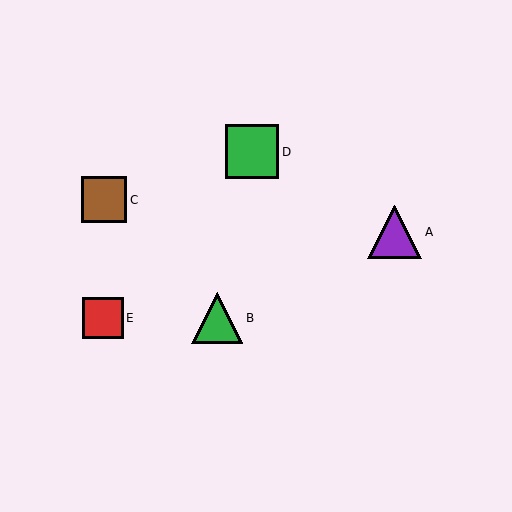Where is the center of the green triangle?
The center of the green triangle is at (217, 318).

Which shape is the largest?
The purple triangle (labeled A) is the largest.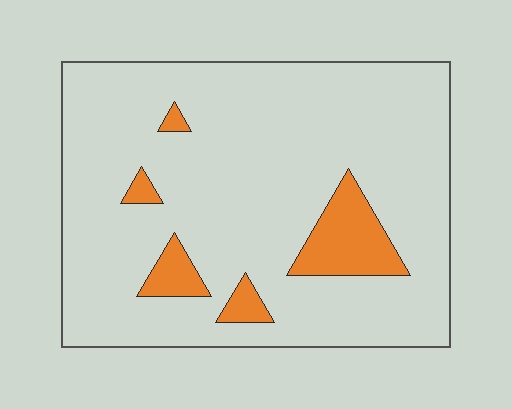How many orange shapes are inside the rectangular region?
5.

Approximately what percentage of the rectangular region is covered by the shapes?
Approximately 10%.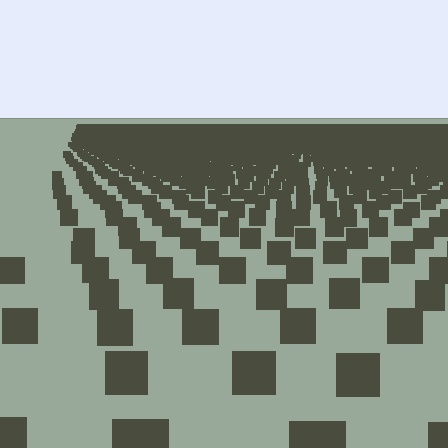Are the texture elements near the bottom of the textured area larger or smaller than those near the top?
Larger. Near the bottom, elements are closer to the viewer and appear at a bigger on-screen size.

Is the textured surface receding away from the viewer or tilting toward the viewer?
The surface is receding away from the viewer. Texture elements get smaller and denser toward the top.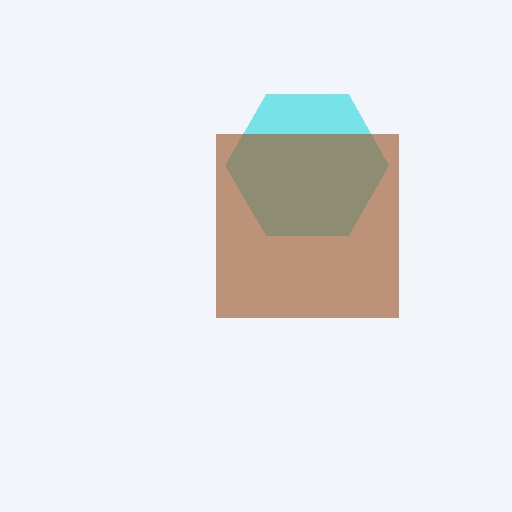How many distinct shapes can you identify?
There are 2 distinct shapes: a cyan hexagon, a brown square.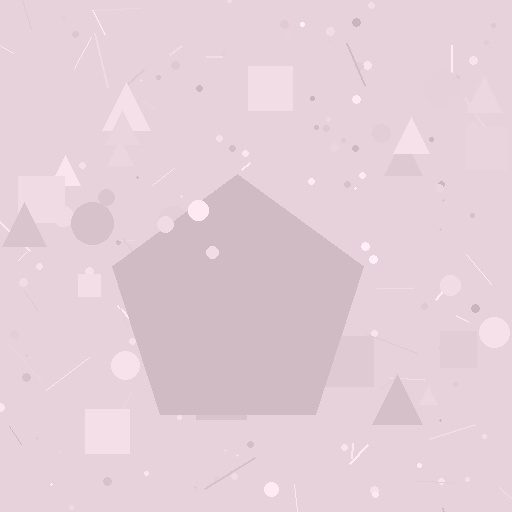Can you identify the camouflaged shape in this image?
The camouflaged shape is a pentagon.